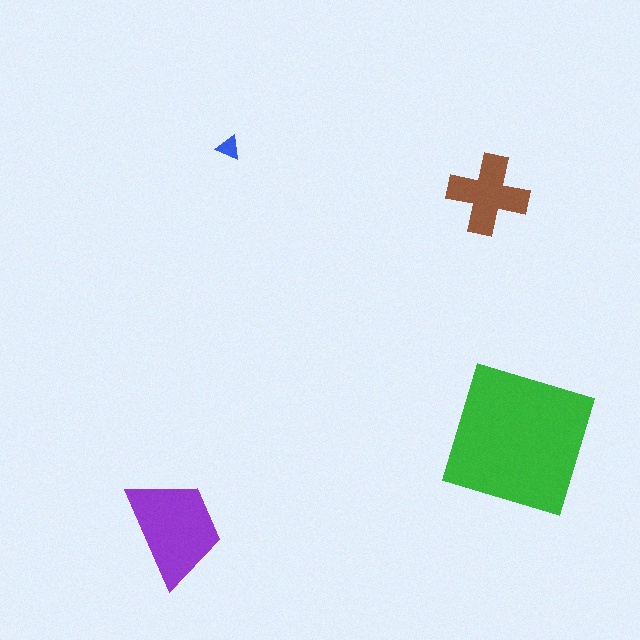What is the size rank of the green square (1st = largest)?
1st.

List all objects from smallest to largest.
The blue triangle, the brown cross, the purple trapezoid, the green square.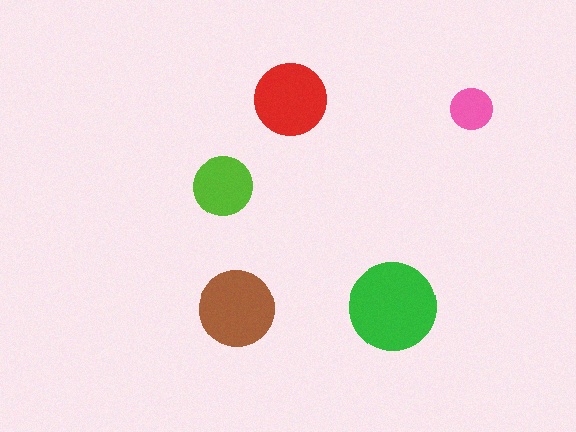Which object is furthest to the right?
The pink circle is rightmost.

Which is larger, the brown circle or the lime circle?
The brown one.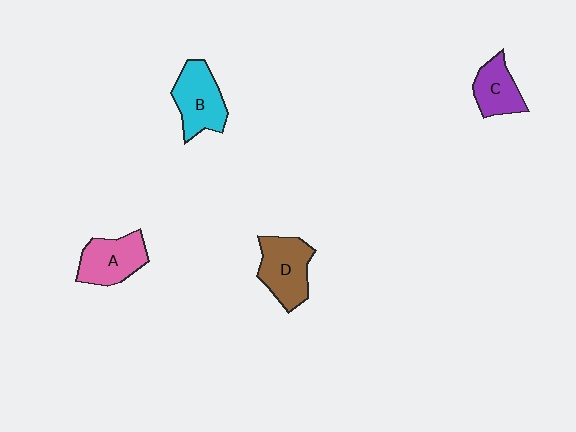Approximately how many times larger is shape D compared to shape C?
Approximately 1.4 times.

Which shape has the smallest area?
Shape C (purple).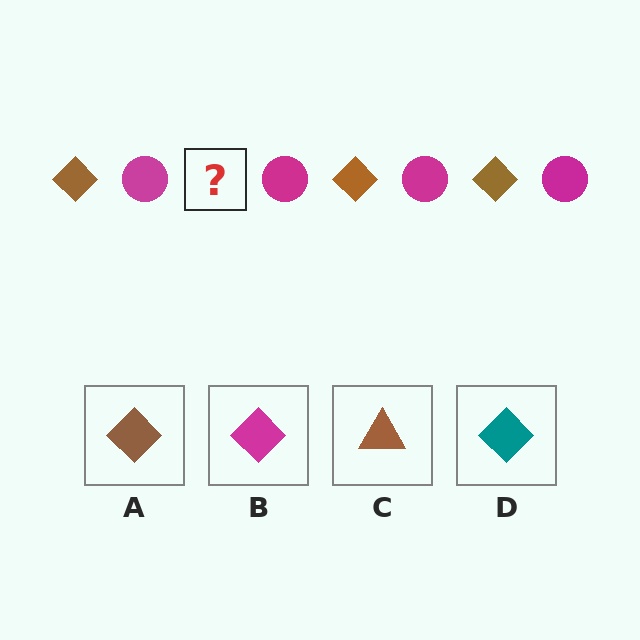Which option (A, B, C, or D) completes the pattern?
A.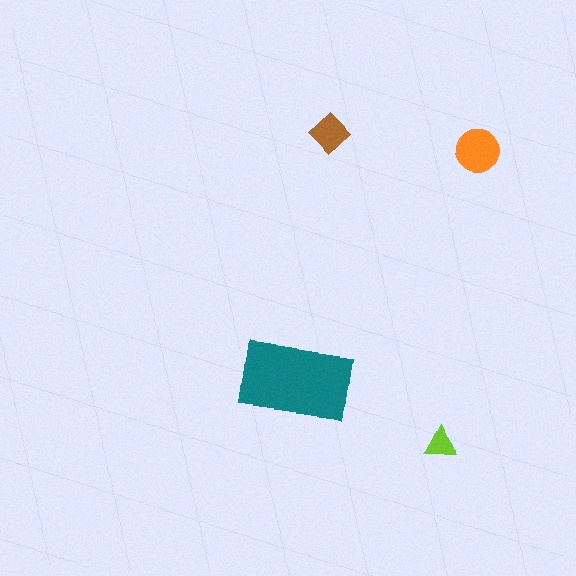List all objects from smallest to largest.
The lime triangle, the brown diamond, the orange circle, the teal rectangle.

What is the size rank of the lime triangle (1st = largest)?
4th.